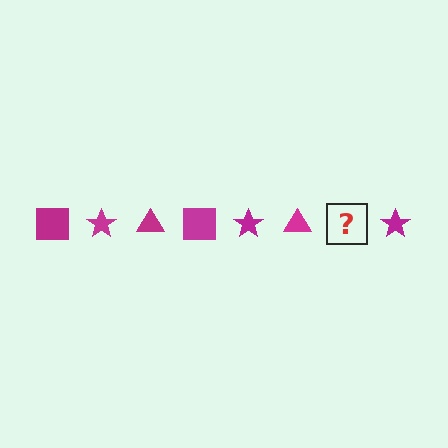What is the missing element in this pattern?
The missing element is a magenta square.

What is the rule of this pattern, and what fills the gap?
The rule is that the pattern cycles through square, star, triangle shapes in magenta. The gap should be filled with a magenta square.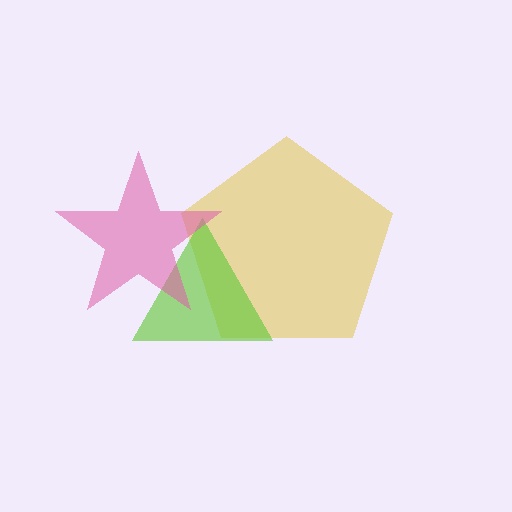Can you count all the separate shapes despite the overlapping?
Yes, there are 3 separate shapes.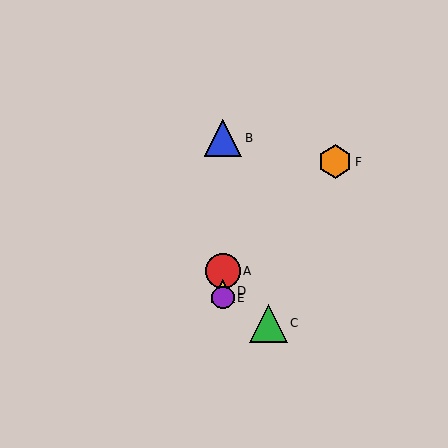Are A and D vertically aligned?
Yes, both are at x≈223.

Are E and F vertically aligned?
No, E is at x≈223 and F is at x≈335.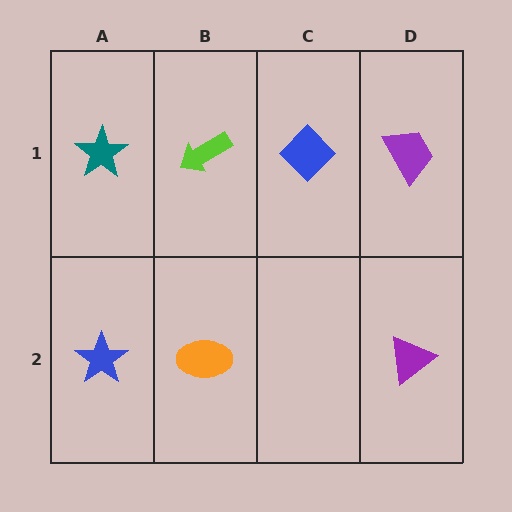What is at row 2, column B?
An orange ellipse.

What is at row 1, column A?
A teal star.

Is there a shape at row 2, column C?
No, that cell is empty.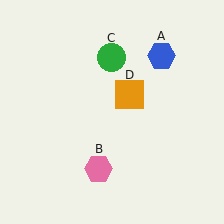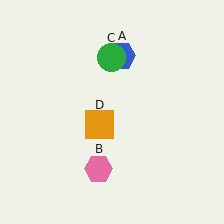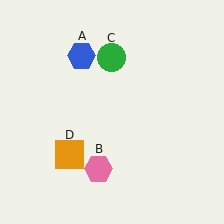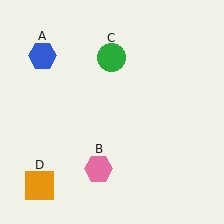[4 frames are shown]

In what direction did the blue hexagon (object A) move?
The blue hexagon (object A) moved left.